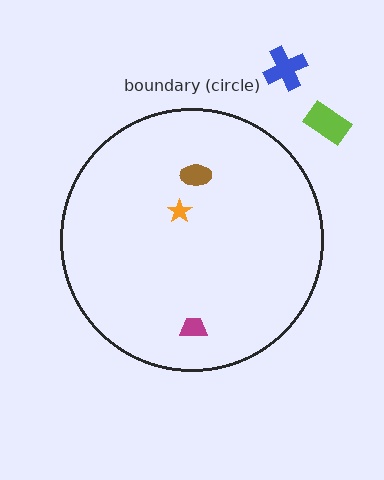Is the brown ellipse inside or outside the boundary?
Inside.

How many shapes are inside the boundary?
3 inside, 2 outside.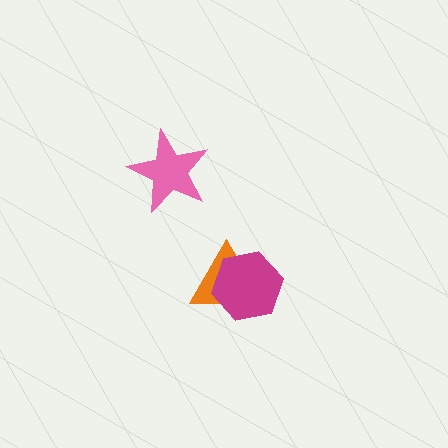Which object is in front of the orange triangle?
The magenta hexagon is in front of the orange triangle.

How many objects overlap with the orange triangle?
1 object overlaps with the orange triangle.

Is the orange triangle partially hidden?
Yes, it is partially covered by another shape.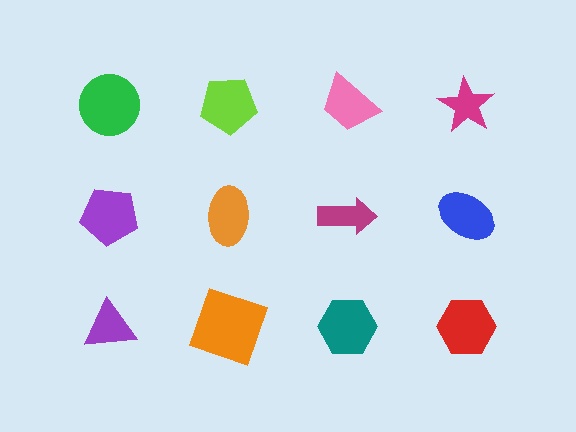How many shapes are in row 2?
4 shapes.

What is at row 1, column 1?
A green circle.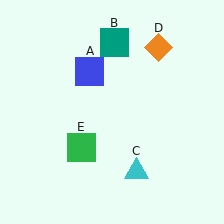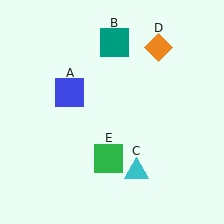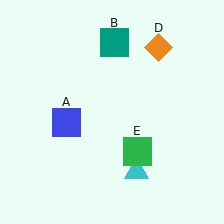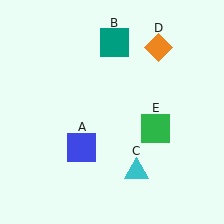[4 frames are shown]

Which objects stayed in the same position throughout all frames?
Teal square (object B) and cyan triangle (object C) and orange diamond (object D) remained stationary.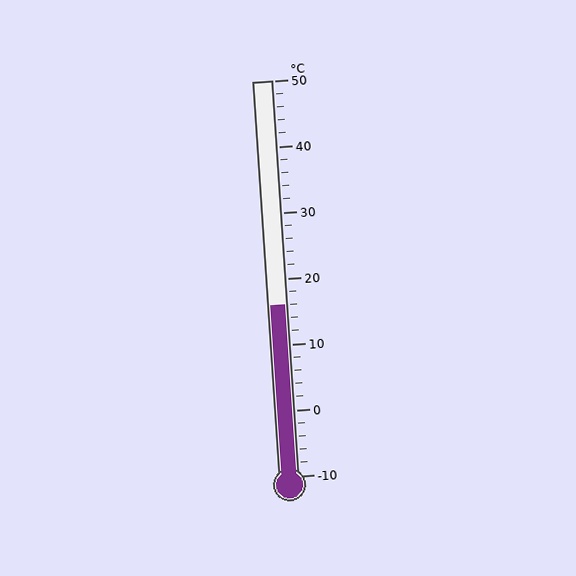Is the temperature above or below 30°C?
The temperature is below 30°C.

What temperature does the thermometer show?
The thermometer shows approximately 16°C.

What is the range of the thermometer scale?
The thermometer scale ranges from -10°C to 50°C.